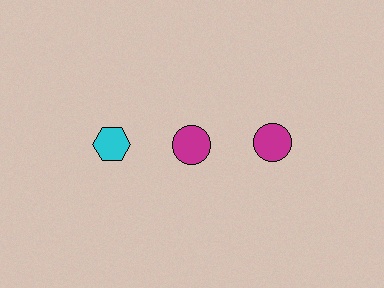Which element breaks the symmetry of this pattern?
The cyan hexagon in the top row, leftmost column breaks the symmetry. All other shapes are magenta circles.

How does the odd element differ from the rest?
It differs in both color (cyan instead of magenta) and shape (hexagon instead of circle).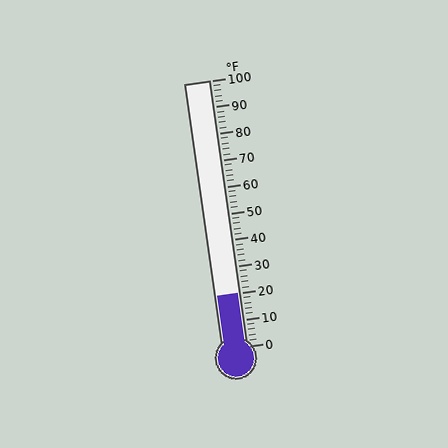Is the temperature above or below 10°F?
The temperature is above 10°F.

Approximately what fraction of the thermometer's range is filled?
The thermometer is filled to approximately 20% of its range.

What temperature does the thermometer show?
The thermometer shows approximately 20°F.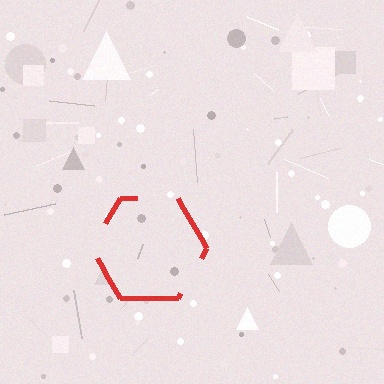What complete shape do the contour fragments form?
The contour fragments form a hexagon.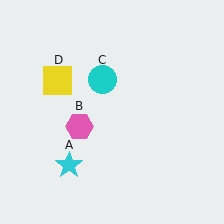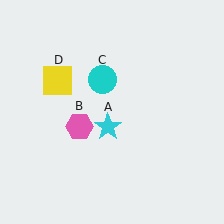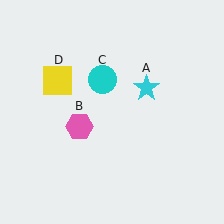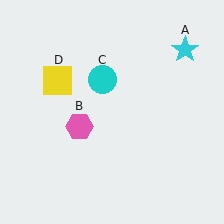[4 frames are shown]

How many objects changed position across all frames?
1 object changed position: cyan star (object A).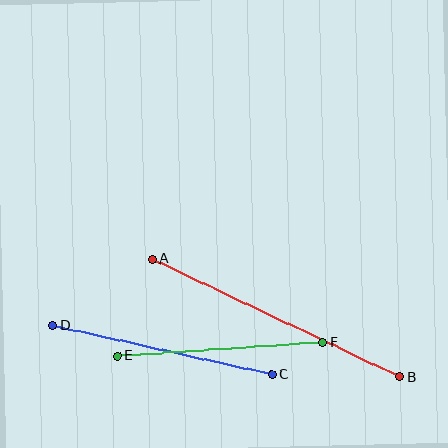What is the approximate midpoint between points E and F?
The midpoint is at approximately (220, 349) pixels.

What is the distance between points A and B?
The distance is approximately 274 pixels.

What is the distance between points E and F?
The distance is approximately 206 pixels.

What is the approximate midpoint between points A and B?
The midpoint is at approximately (276, 318) pixels.